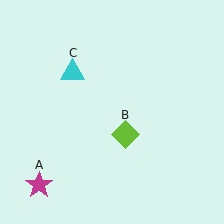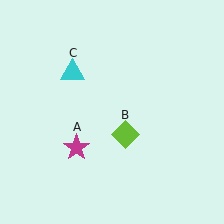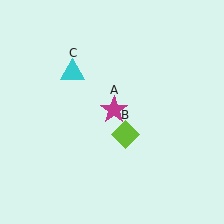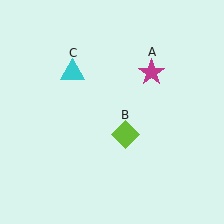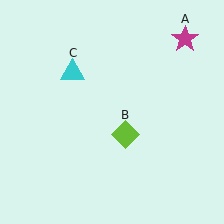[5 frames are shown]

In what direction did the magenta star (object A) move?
The magenta star (object A) moved up and to the right.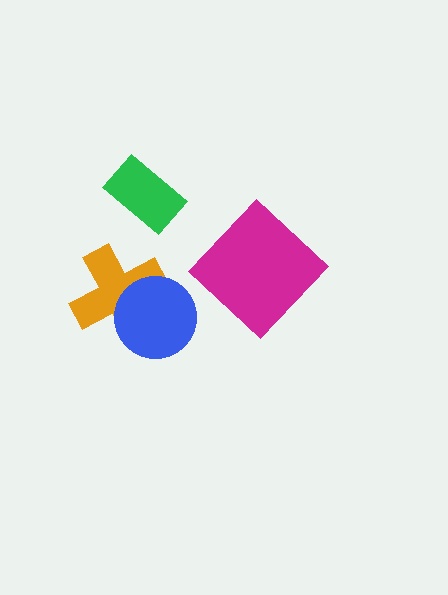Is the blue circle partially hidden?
No, no other shape covers it.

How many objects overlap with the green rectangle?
0 objects overlap with the green rectangle.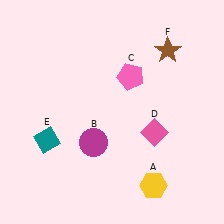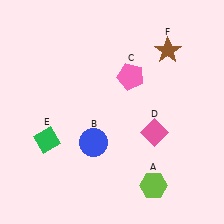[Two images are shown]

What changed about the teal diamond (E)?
In Image 1, E is teal. In Image 2, it changed to green.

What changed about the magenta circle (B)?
In Image 1, B is magenta. In Image 2, it changed to blue.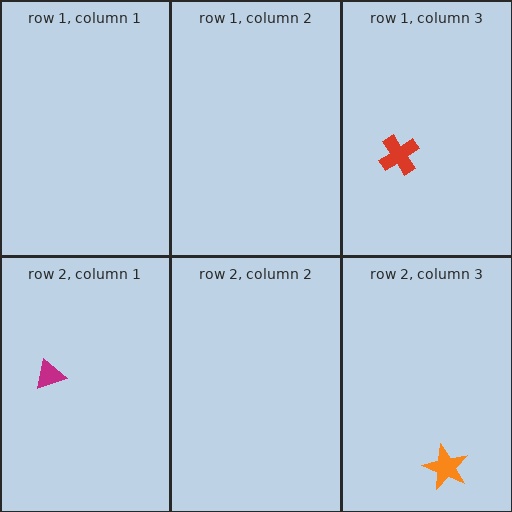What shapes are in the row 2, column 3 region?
The orange star.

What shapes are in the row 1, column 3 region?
The red cross.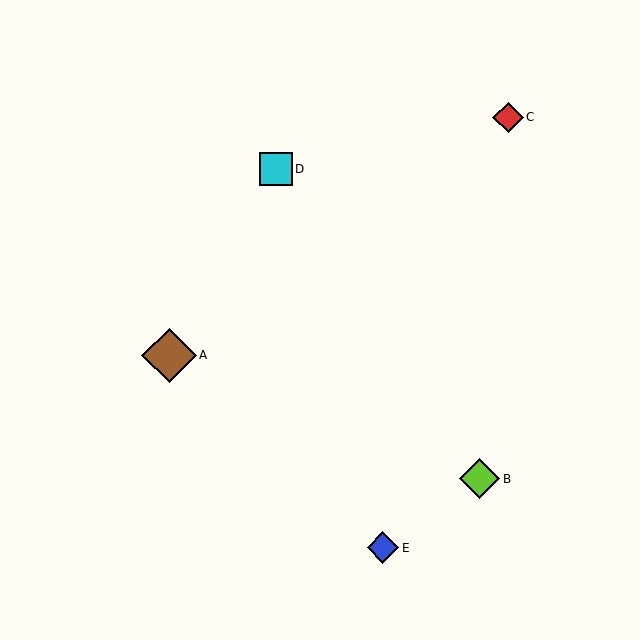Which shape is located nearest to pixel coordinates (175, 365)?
The brown diamond (labeled A) at (169, 355) is nearest to that location.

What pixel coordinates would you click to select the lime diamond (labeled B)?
Click at (479, 479) to select the lime diamond B.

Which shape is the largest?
The brown diamond (labeled A) is the largest.